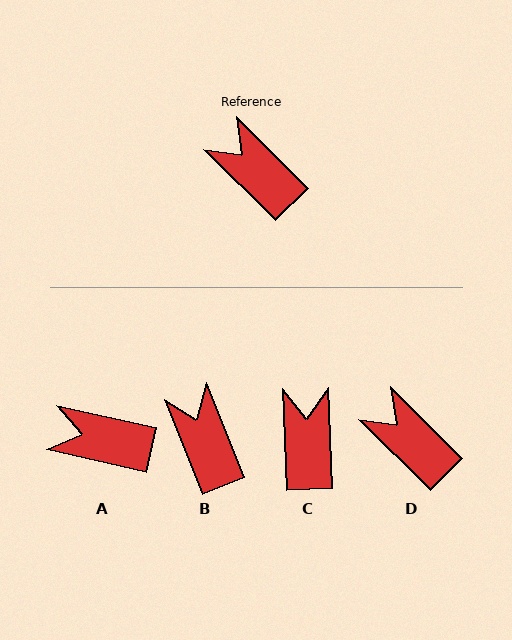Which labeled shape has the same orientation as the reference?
D.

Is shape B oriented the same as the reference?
No, it is off by about 24 degrees.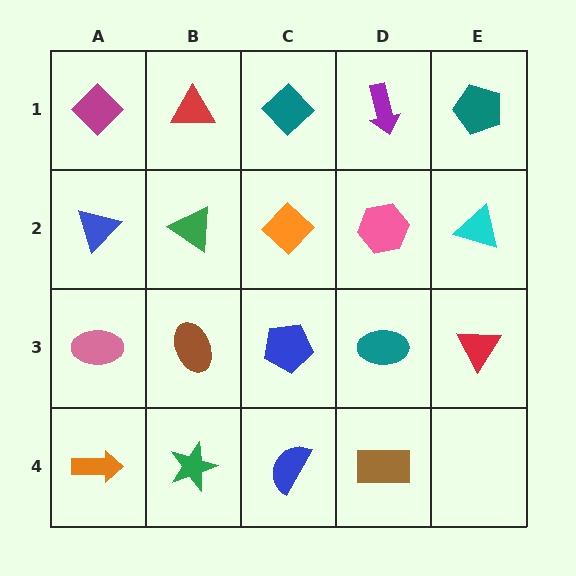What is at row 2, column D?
A pink hexagon.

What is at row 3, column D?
A teal ellipse.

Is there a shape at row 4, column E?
No, that cell is empty.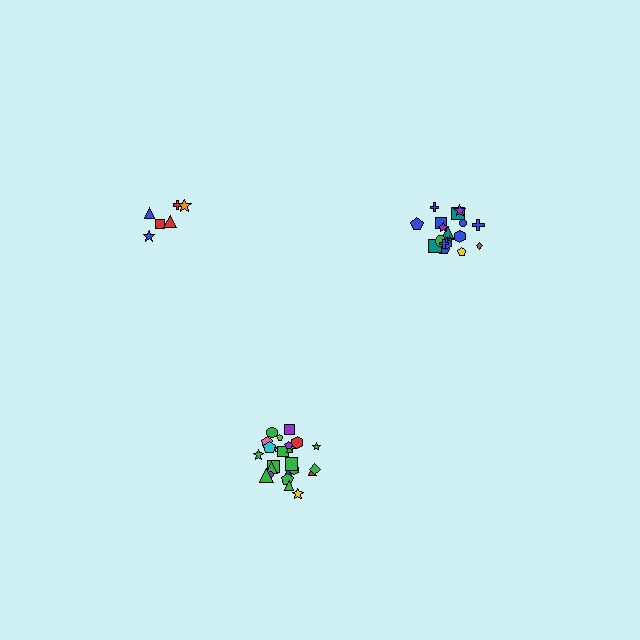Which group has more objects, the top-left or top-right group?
The top-right group.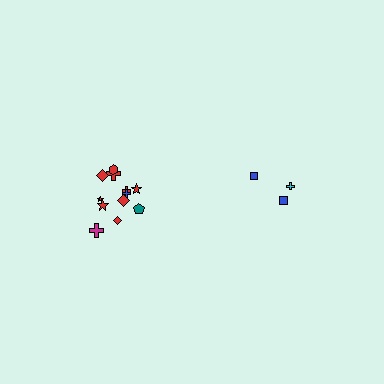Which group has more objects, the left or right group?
The left group.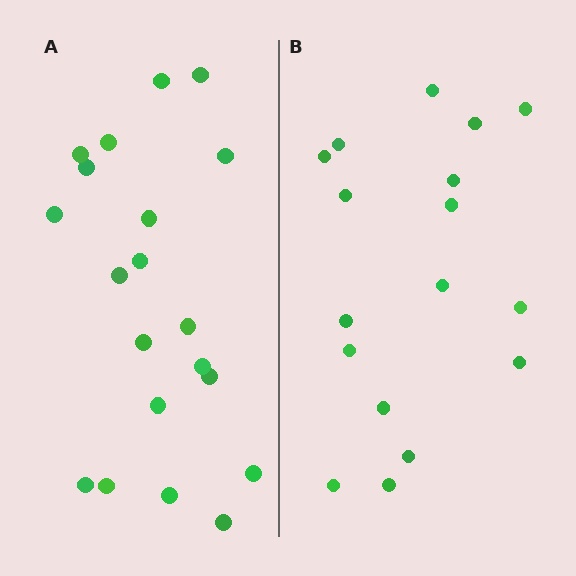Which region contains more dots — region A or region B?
Region A (the left region) has more dots.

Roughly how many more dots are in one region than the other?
Region A has just a few more — roughly 2 or 3 more dots than region B.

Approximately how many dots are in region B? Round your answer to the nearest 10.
About 20 dots. (The exact count is 17, which rounds to 20.)